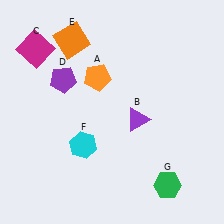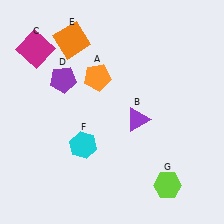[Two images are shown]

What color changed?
The hexagon (G) changed from green in Image 1 to lime in Image 2.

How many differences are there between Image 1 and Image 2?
There is 1 difference between the two images.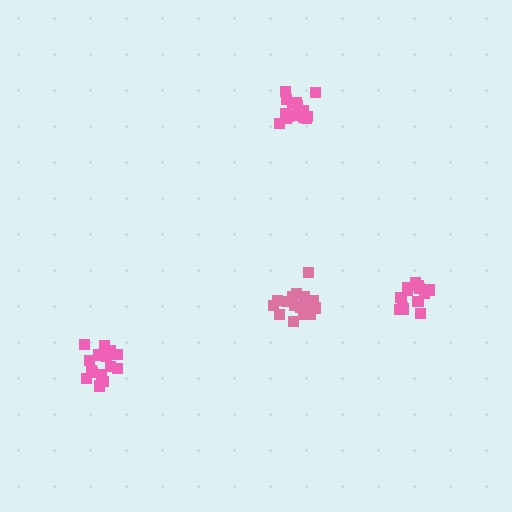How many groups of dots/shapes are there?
There are 4 groups.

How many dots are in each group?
Group 1: 19 dots, Group 2: 17 dots, Group 3: 16 dots, Group 4: 14 dots (66 total).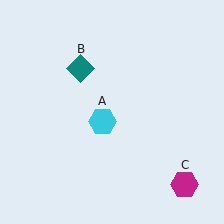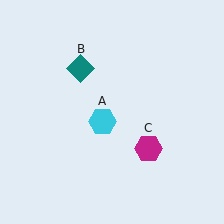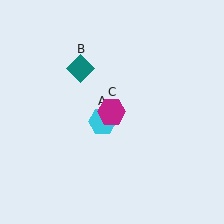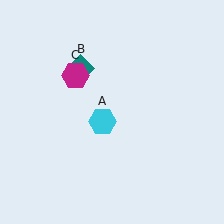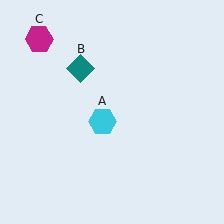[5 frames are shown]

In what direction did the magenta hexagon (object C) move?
The magenta hexagon (object C) moved up and to the left.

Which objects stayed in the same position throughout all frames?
Cyan hexagon (object A) and teal diamond (object B) remained stationary.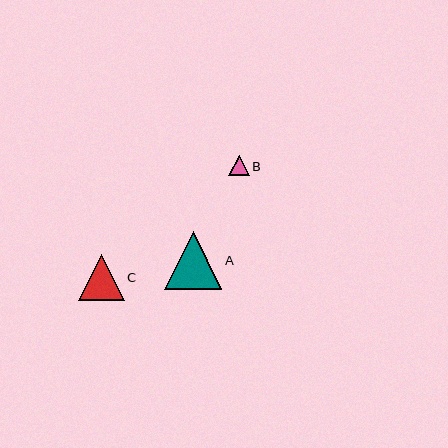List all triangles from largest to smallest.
From largest to smallest: A, C, B.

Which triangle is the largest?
Triangle A is the largest with a size of approximately 58 pixels.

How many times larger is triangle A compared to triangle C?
Triangle A is approximately 1.3 times the size of triangle C.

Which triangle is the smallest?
Triangle B is the smallest with a size of approximately 20 pixels.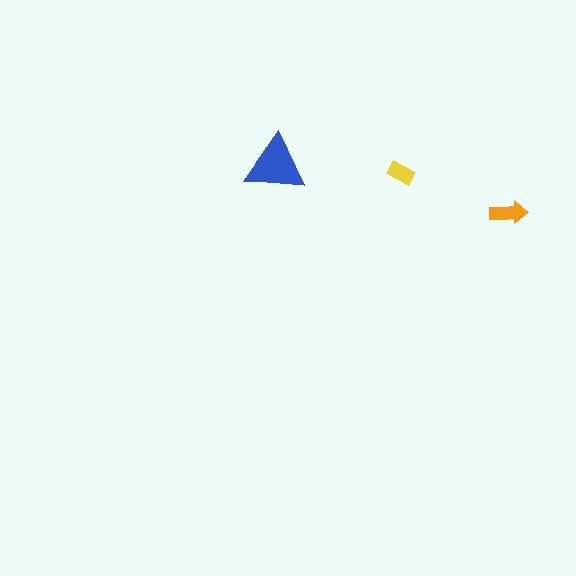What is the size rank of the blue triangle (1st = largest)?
1st.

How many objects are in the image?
There are 3 objects in the image.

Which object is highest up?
The blue triangle is topmost.